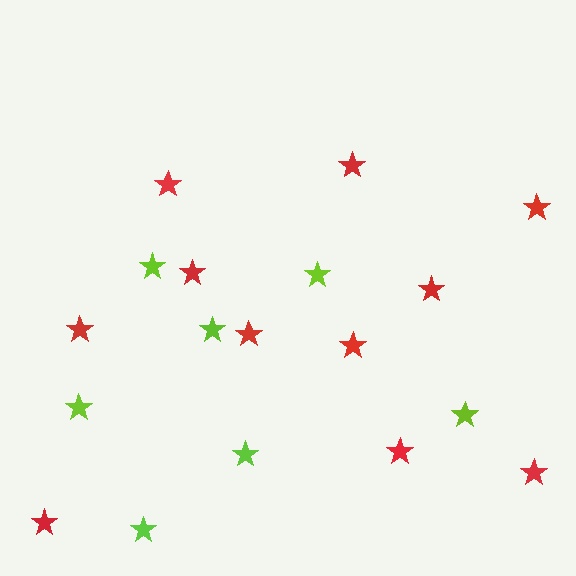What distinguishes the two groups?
There are 2 groups: one group of lime stars (7) and one group of red stars (11).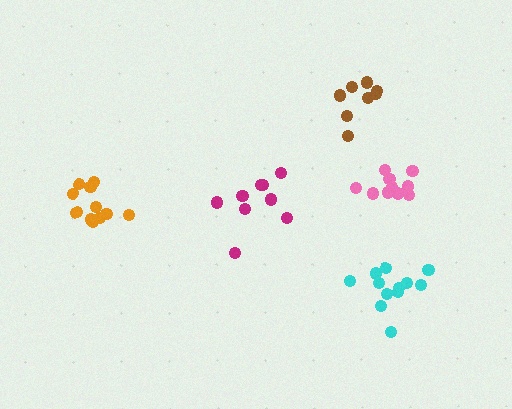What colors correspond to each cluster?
The clusters are colored: cyan, brown, pink, magenta, orange.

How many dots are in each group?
Group 1: 12 dots, Group 2: 8 dots, Group 3: 10 dots, Group 4: 9 dots, Group 5: 11 dots (50 total).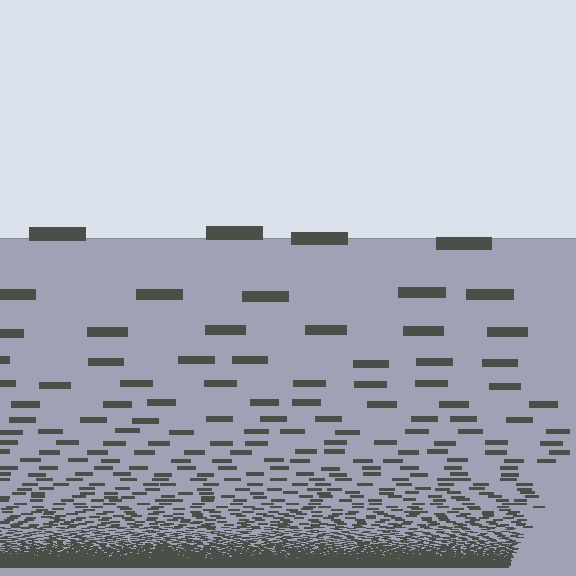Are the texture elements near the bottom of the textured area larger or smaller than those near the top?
Smaller. The gradient is inverted — elements near the bottom are smaller and denser.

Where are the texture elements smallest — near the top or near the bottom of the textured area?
Near the bottom.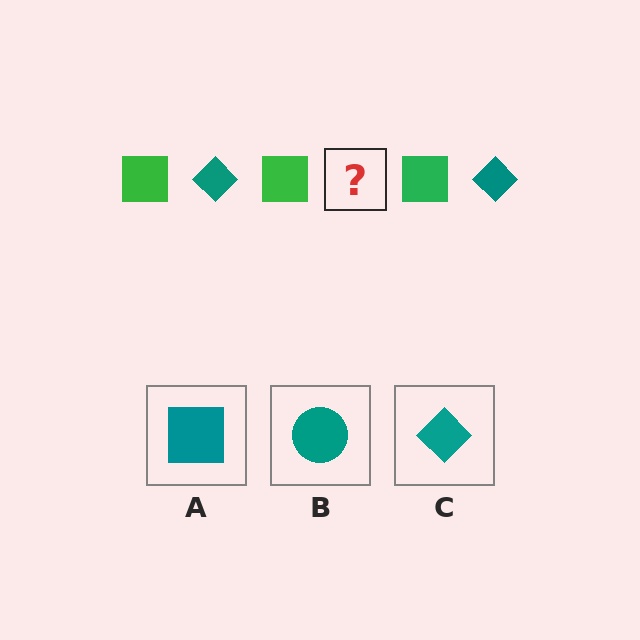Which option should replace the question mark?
Option C.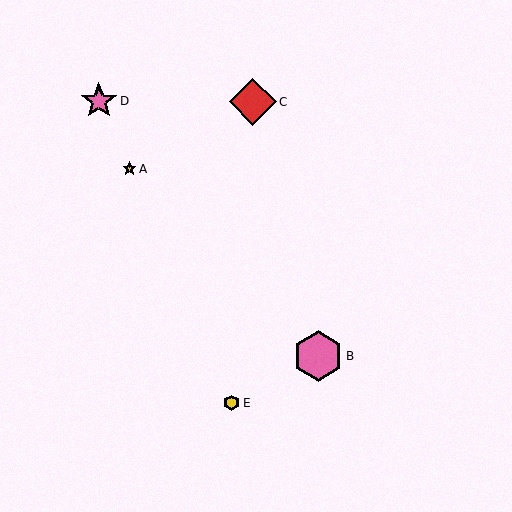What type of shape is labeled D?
Shape D is a pink star.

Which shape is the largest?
The pink hexagon (labeled B) is the largest.